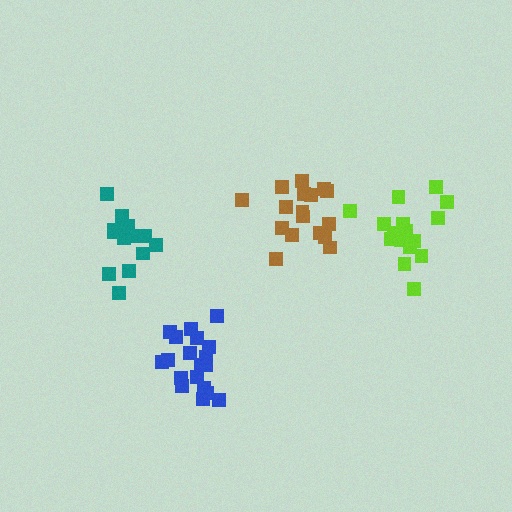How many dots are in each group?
Group 1: 19 dots, Group 2: 18 dots, Group 3: 14 dots, Group 4: 16 dots (67 total).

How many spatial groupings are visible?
There are 4 spatial groupings.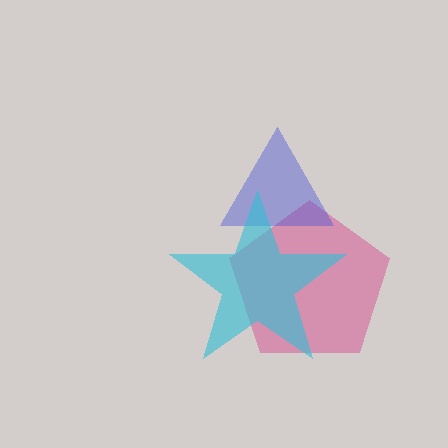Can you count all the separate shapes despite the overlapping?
Yes, there are 3 separate shapes.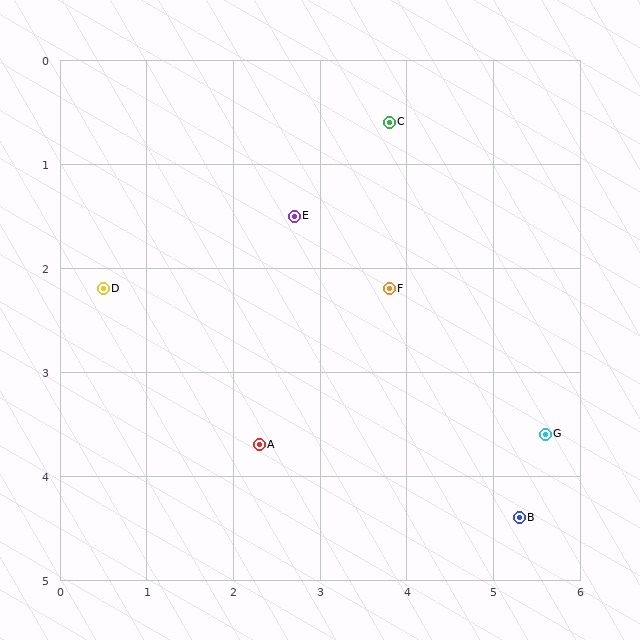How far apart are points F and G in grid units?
Points F and G are about 2.3 grid units apart.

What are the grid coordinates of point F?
Point F is at approximately (3.8, 2.2).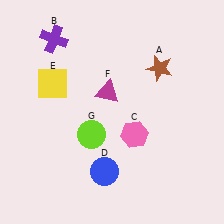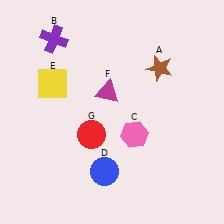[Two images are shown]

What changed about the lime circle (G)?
In Image 1, G is lime. In Image 2, it changed to red.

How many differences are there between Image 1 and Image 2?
There is 1 difference between the two images.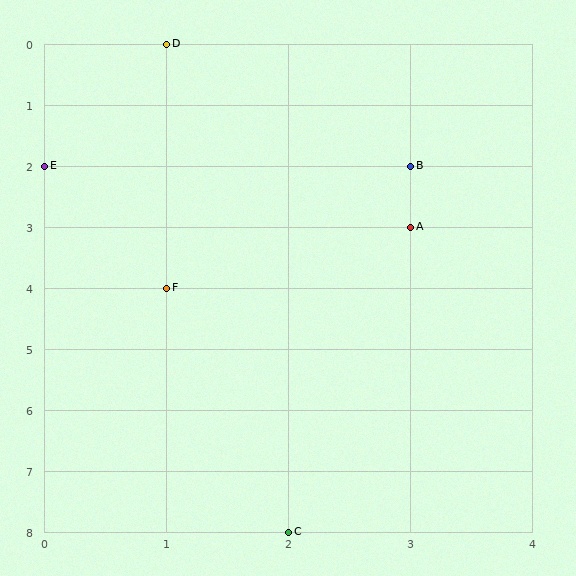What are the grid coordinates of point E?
Point E is at grid coordinates (0, 2).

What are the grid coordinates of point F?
Point F is at grid coordinates (1, 4).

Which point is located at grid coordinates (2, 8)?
Point C is at (2, 8).